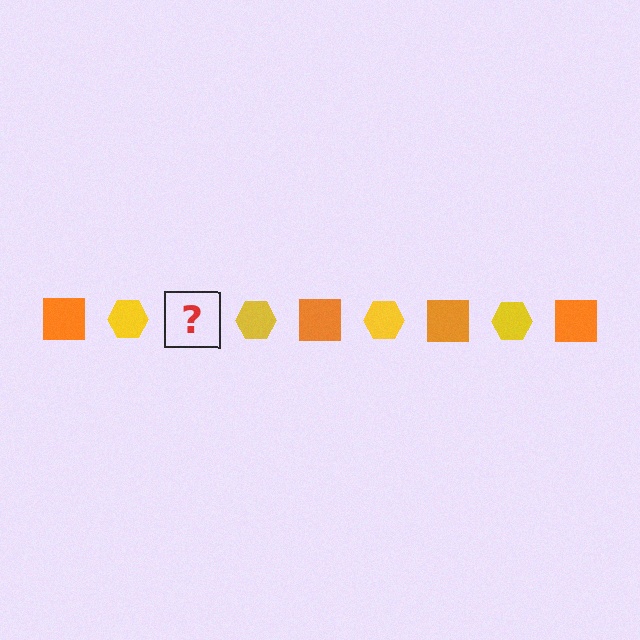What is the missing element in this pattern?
The missing element is an orange square.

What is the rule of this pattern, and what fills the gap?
The rule is that the pattern alternates between orange square and yellow hexagon. The gap should be filled with an orange square.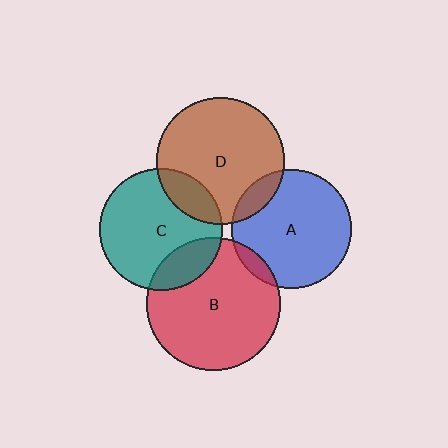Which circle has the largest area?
Circle B (red).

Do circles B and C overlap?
Yes.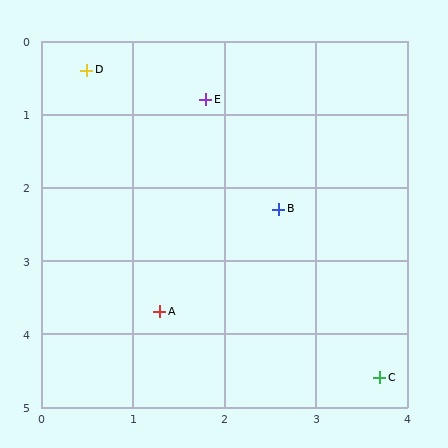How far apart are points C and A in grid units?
Points C and A are about 2.6 grid units apart.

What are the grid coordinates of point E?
Point E is at approximately (1.8, 0.8).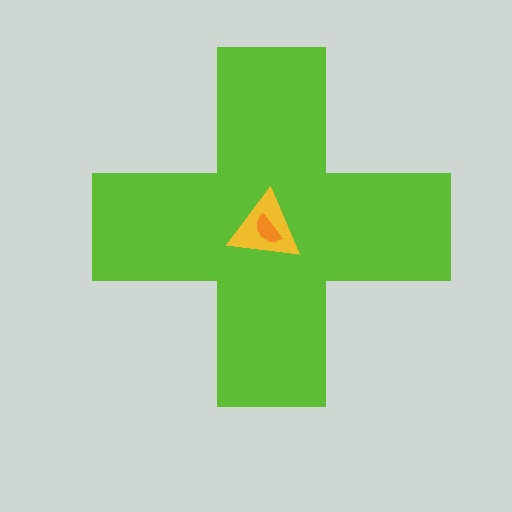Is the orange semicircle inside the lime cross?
Yes.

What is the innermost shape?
The orange semicircle.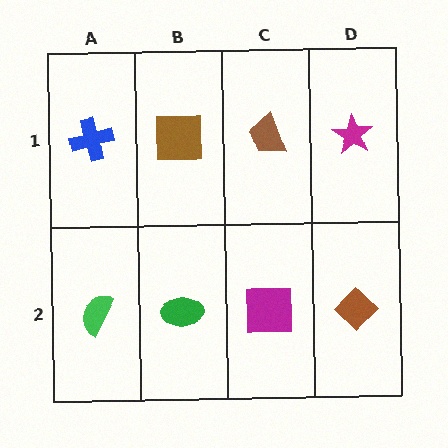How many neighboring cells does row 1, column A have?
2.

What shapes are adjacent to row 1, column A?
A green semicircle (row 2, column A), a brown square (row 1, column B).